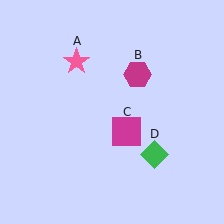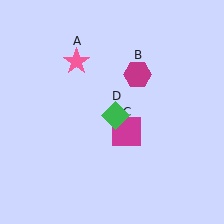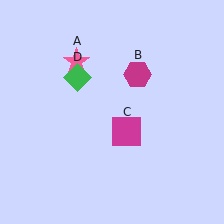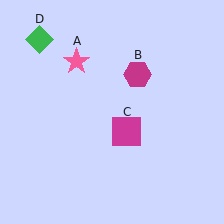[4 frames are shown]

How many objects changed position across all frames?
1 object changed position: green diamond (object D).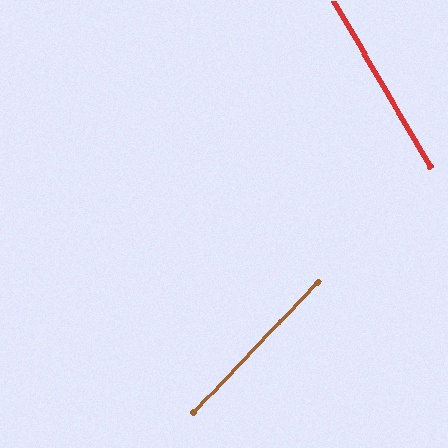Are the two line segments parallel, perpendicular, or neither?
Neither parallel nor perpendicular — they differ by about 74°.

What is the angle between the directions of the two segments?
Approximately 74 degrees.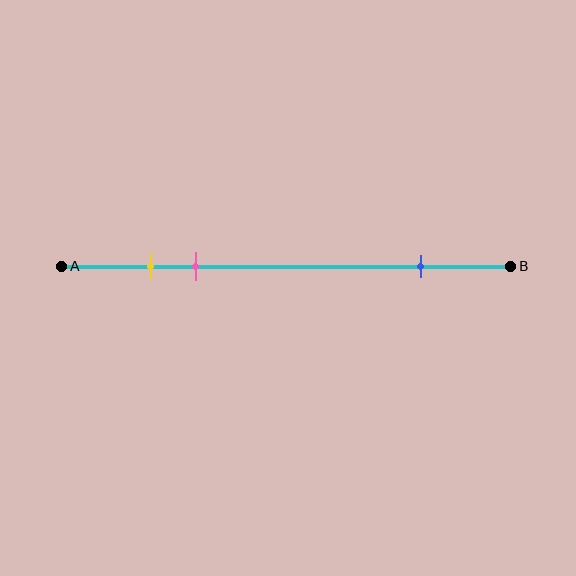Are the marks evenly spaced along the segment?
No, the marks are not evenly spaced.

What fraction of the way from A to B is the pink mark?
The pink mark is approximately 30% (0.3) of the way from A to B.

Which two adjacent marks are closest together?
The yellow and pink marks are the closest adjacent pair.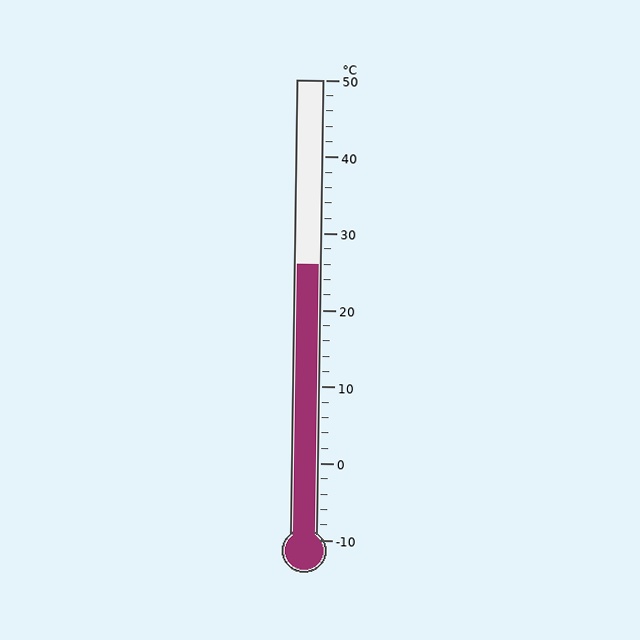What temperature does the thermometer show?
The thermometer shows approximately 26°C.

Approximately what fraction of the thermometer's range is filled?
The thermometer is filled to approximately 60% of its range.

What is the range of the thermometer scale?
The thermometer scale ranges from -10°C to 50°C.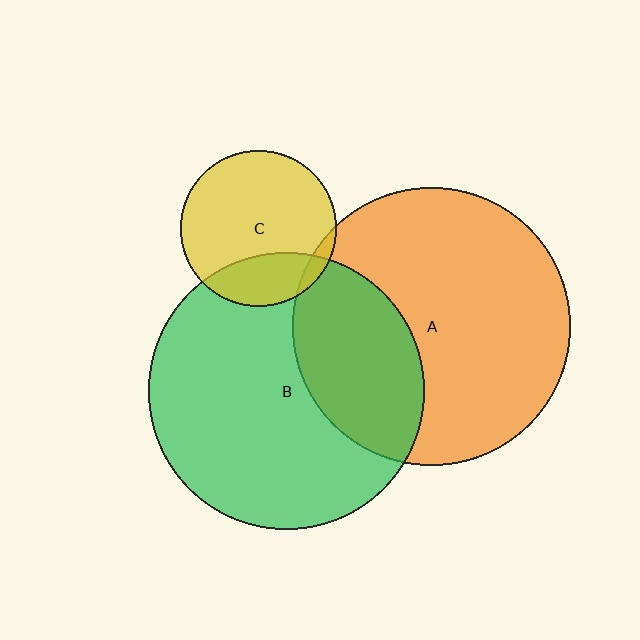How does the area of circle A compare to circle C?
Approximately 3.2 times.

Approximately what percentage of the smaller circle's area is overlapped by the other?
Approximately 5%.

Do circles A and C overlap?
Yes.